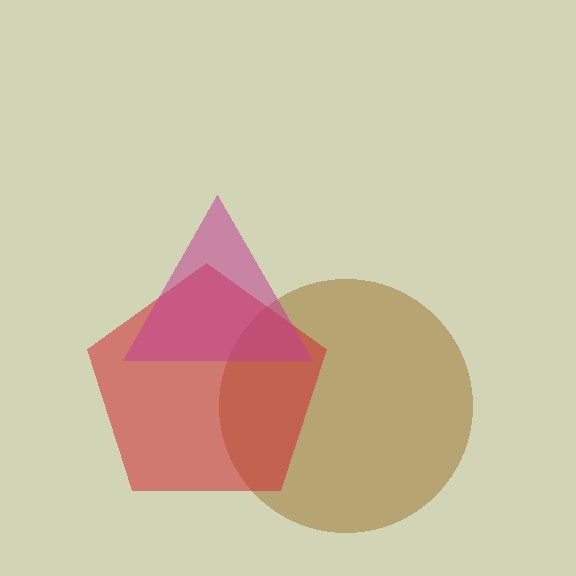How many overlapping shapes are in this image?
There are 3 overlapping shapes in the image.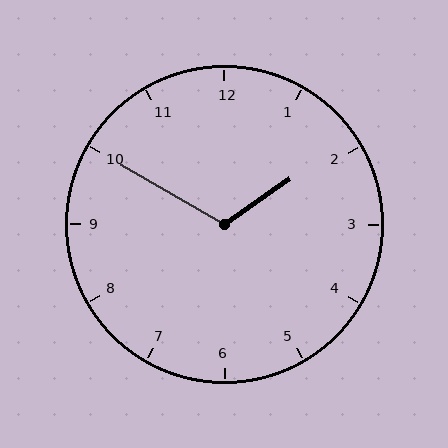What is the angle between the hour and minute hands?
Approximately 115 degrees.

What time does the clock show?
1:50.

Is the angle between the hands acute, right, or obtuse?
It is obtuse.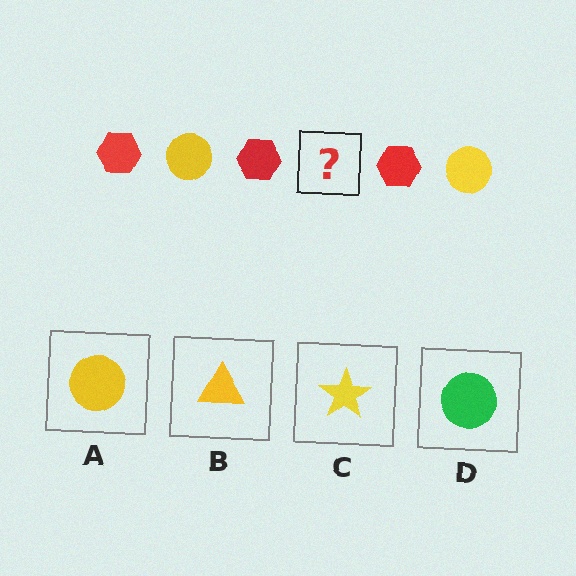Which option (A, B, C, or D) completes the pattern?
A.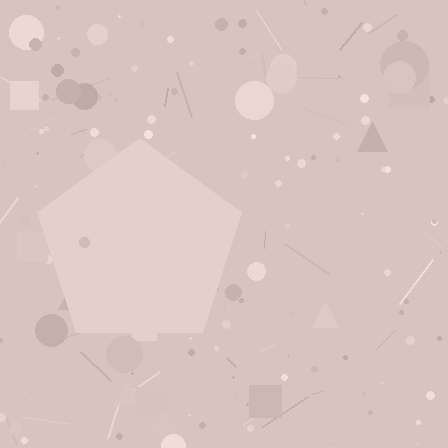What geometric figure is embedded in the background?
A pentagon is embedded in the background.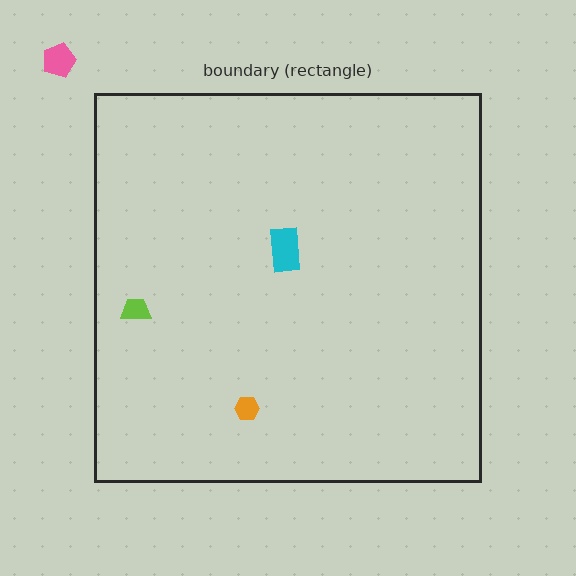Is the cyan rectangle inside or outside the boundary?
Inside.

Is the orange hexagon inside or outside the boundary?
Inside.